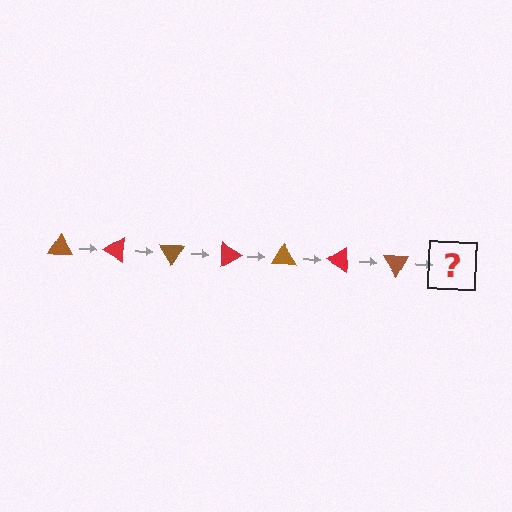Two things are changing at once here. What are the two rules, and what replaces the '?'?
The two rules are that it rotates 30 degrees each step and the color cycles through brown and red. The '?' should be a red triangle, rotated 210 degrees from the start.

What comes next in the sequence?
The next element should be a red triangle, rotated 210 degrees from the start.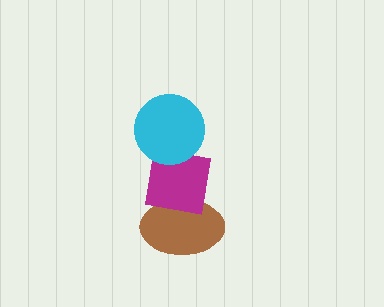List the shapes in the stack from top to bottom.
From top to bottom: the cyan circle, the magenta square, the brown ellipse.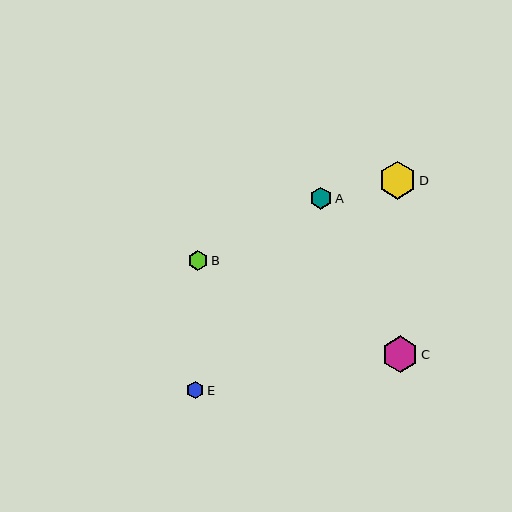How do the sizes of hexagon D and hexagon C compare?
Hexagon D and hexagon C are approximately the same size.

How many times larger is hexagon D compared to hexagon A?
Hexagon D is approximately 1.7 times the size of hexagon A.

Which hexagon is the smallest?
Hexagon E is the smallest with a size of approximately 17 pixels.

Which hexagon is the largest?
Hexagon D is the largest with a size of approximately 38 pixels.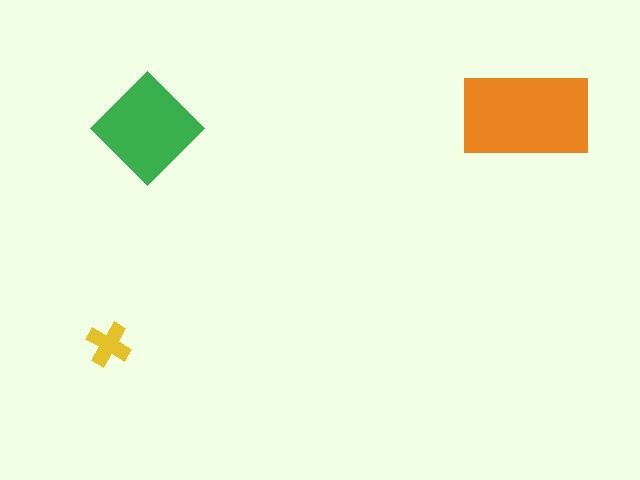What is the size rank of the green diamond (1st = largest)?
2nd.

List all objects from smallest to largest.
The yellow cross, the green diamond, the orange rectangle.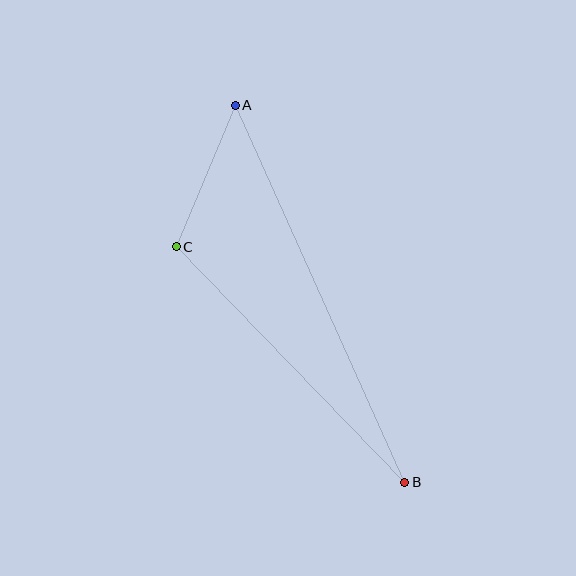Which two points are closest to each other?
Points A and C are closest to each other.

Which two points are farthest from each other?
Points A and B are farthest from each other.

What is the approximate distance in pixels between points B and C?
The distance between B and C is approximately 328 pixels.